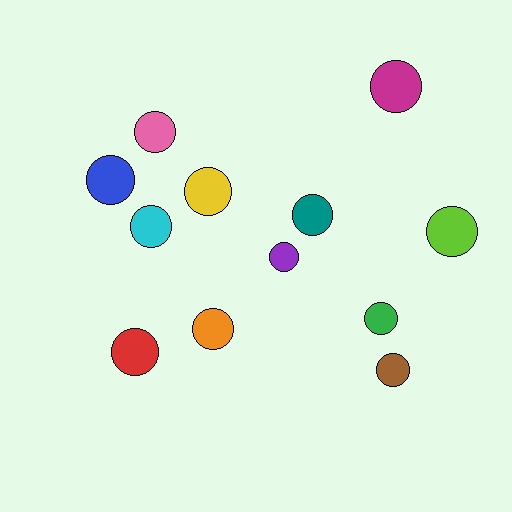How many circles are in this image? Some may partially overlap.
There are 12 circles.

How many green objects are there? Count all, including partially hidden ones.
There is 1 green object.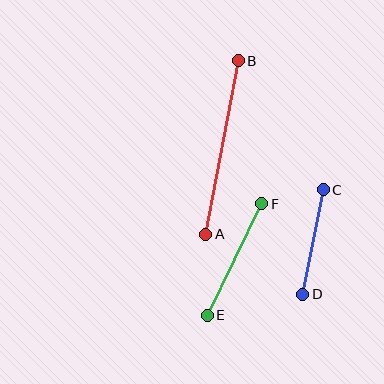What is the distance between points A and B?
The distance is approximately 177 pixels.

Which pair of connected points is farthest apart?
Points A and B are farthest apart.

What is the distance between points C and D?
The distance is approximately 106 pixels.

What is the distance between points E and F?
The distance is approximately 124 pixels.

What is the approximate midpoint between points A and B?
The midpoint is at approximately (222, 148) pixels.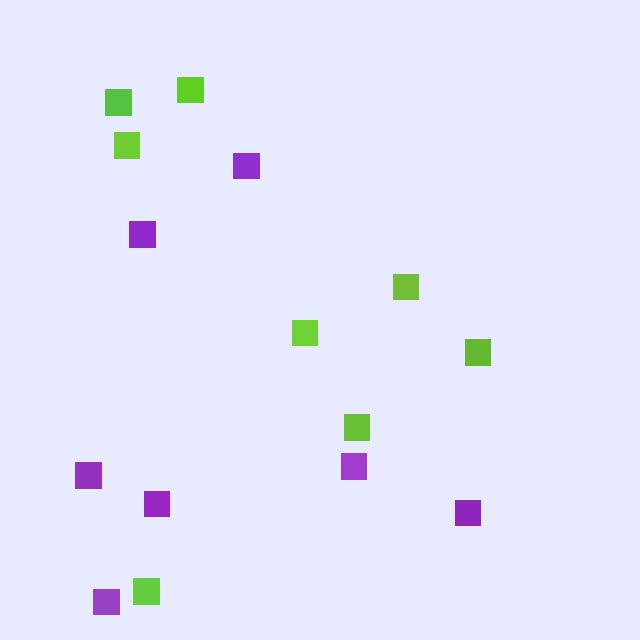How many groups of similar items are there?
There are 2 groups: one group of purple squares (7) and one group of lime squares (8).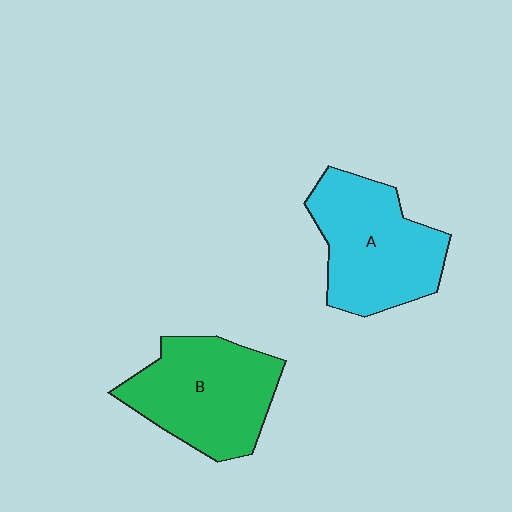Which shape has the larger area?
Shape A (cyan).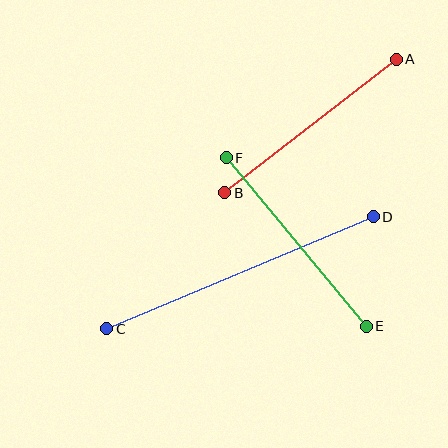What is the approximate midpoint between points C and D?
The midpoint is at approximately (240, 273) pixels.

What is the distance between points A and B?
The distance is approximately 218 pixels.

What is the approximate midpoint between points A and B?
The midpoint is at approximately (310, 126) pixels.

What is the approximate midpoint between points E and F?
The midpoint is at approximately (296, 242) pixels.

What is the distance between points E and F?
The distance is approximately 219 pixels.